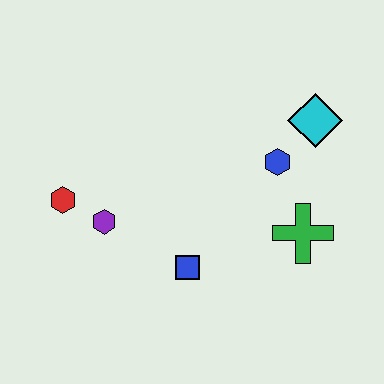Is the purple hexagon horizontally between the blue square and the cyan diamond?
No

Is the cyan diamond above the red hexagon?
Yes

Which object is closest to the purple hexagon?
The red hexagon is closest to the purple hexagon.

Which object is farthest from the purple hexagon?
The cyan diamond is farthest from the purple hexagon.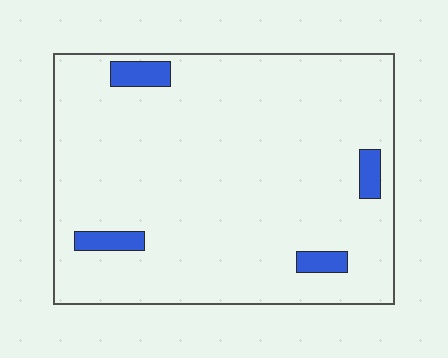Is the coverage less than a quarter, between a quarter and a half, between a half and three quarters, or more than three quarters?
Less than a quarter.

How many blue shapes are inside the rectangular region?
4.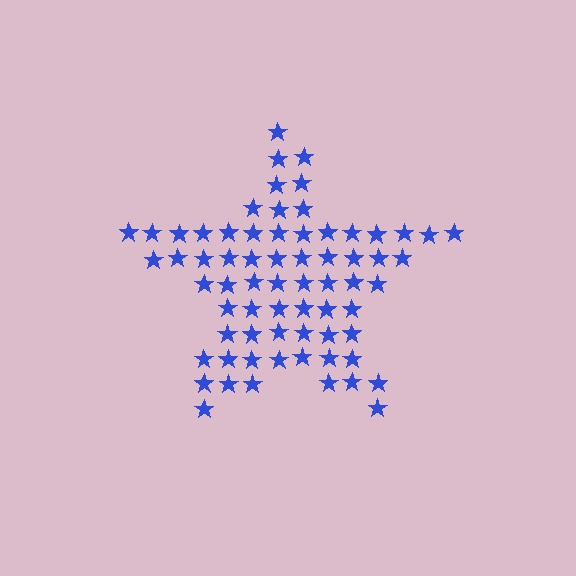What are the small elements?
The small elements are stars.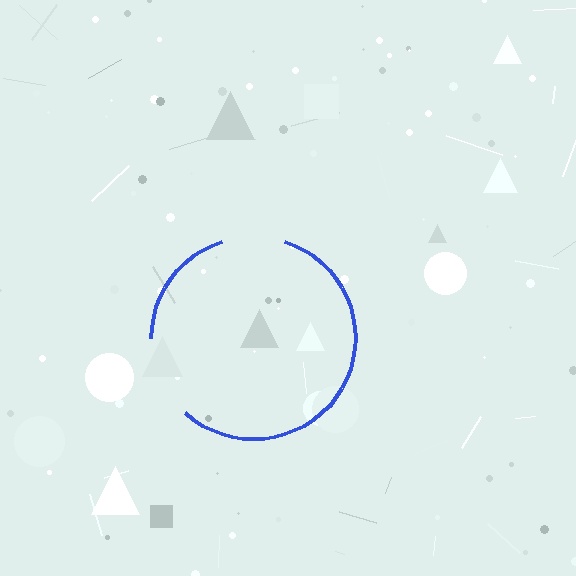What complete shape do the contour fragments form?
The contour fragments form a circle.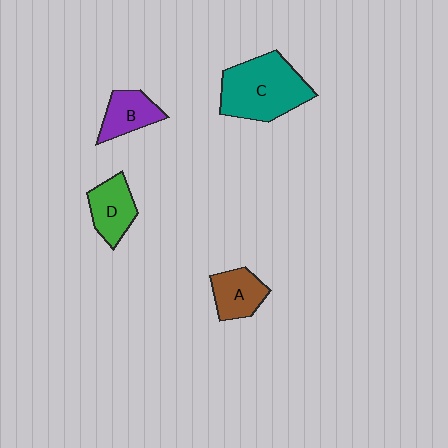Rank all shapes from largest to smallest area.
From largest to smallest: C (teal), D (green), A (brown), B (purple).